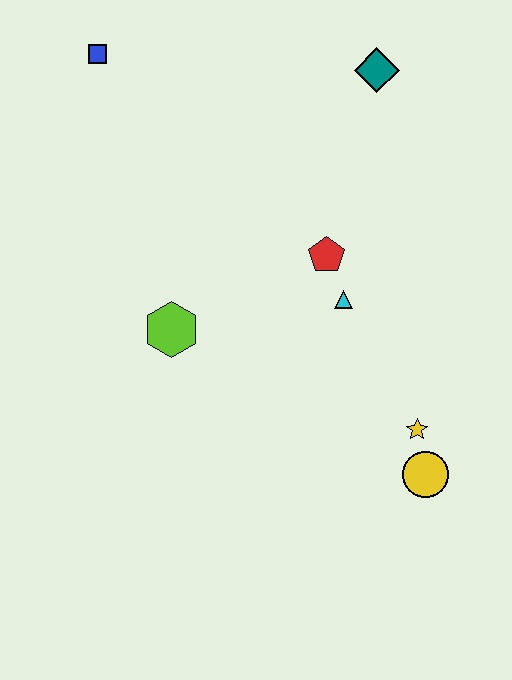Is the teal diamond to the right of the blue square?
Yes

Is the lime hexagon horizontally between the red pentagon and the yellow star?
No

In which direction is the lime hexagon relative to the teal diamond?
The lime hexagon is below the teal diamond.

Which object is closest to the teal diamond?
The red pentagon is closest to the teal diamond.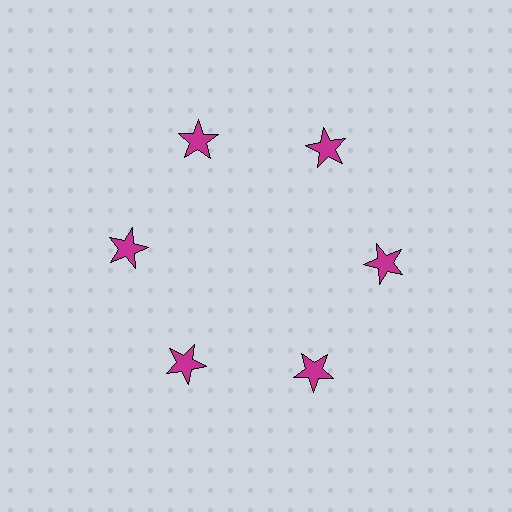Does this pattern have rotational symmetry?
Yes, this pattern has 6-fold rotational symmetry. It looks the same after rotating 60 degrees around the center.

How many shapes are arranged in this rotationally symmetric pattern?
There are 6 shapes, arranged in 6 groups of 1.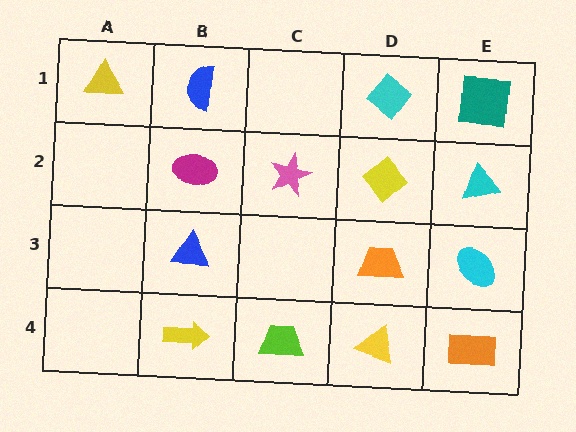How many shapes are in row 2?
4 shapes.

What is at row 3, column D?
An orange trapezoid.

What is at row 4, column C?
A lime trapezoid.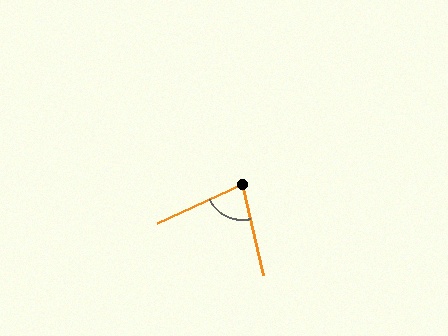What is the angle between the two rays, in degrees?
Approximately 78 degrees.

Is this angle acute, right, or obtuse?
It is acute.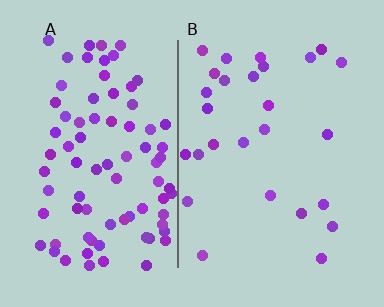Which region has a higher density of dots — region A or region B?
A (the left).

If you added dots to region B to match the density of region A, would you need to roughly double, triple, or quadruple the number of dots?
Approximately triple.